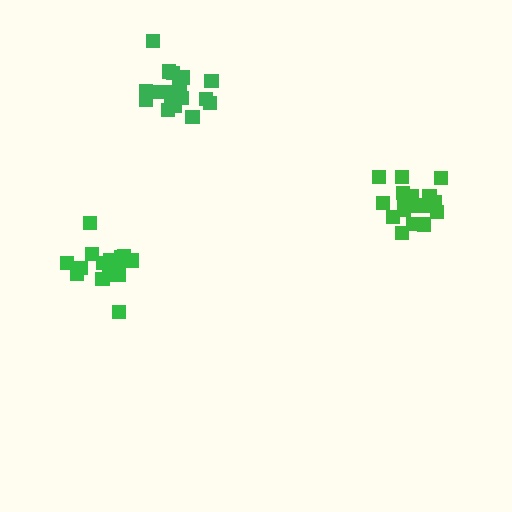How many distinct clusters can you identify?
There are 3 distinct clusters.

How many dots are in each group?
Group 1: 18 dots, Group 2: 16 dots, Group 3: 18 dots (52 total).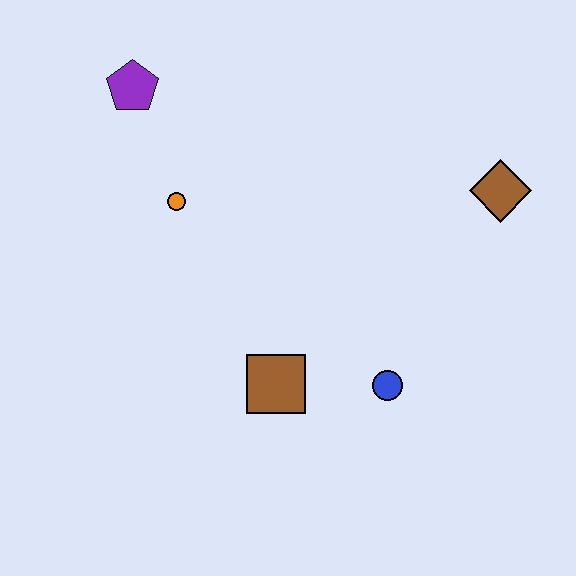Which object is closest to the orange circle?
The purple pentagon is closest to the orange circle.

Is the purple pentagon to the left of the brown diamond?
Yes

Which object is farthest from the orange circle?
The brown diamond is farthest from the orange circle.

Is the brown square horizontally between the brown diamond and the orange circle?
Yes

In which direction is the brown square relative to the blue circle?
The brown square is to the left of the blue circle.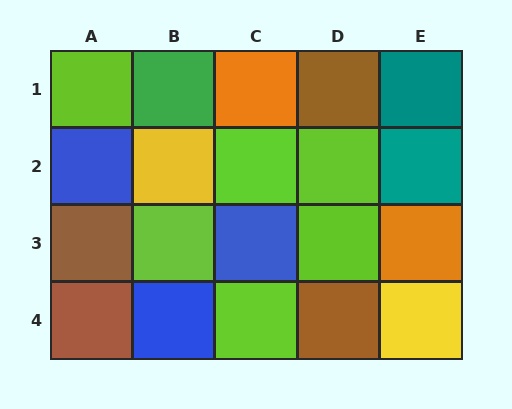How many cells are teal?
2 cells are teal.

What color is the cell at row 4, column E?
Yellow.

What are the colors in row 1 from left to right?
Lime, green, orange, brown, teal.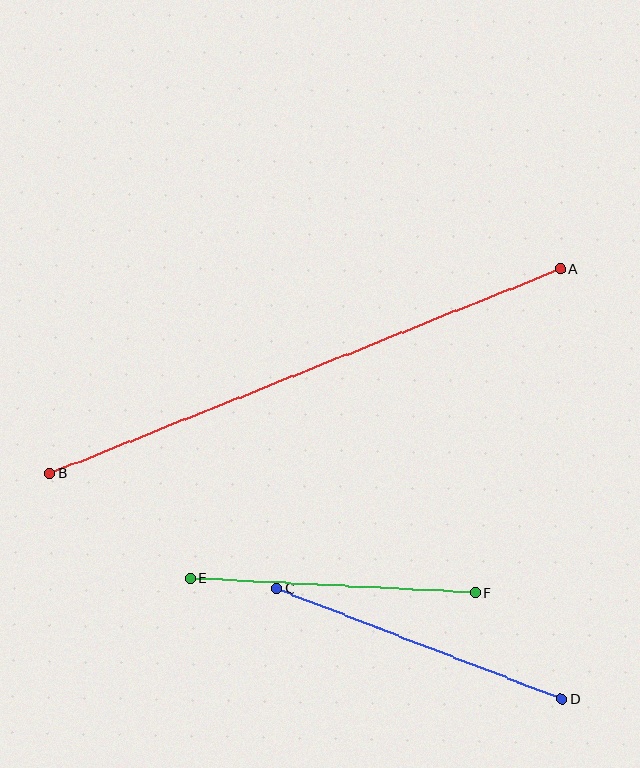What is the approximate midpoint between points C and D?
The midpoint is at approximately (419, 644) pixels.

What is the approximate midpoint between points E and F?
The midpoint is at approximately (333, 585) pixels.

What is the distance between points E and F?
The distance is approximately 285 pixels.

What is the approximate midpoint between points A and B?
The midpoint is at approximately (305, 371) pixels.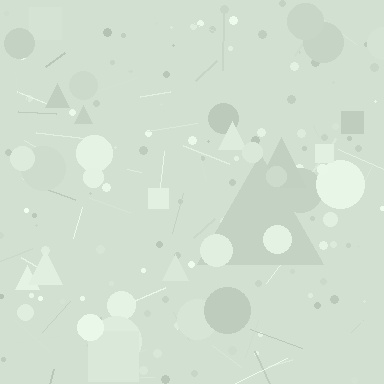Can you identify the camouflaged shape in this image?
The camouflaged shape is a triangle.